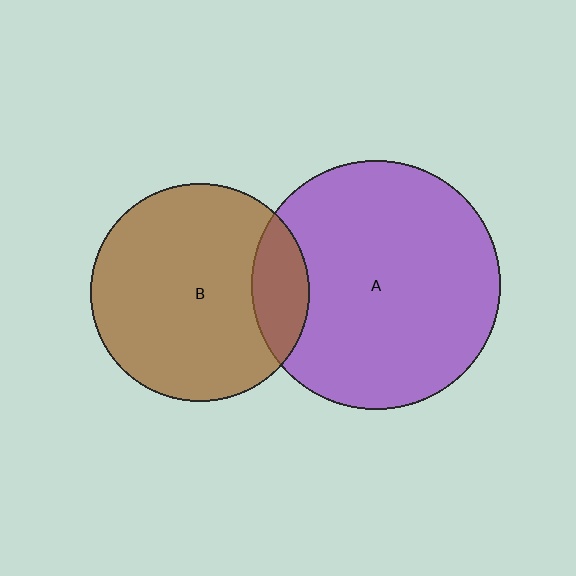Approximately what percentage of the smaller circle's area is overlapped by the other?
Approximately 15%.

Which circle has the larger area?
Circle A (purple).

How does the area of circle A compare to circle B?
Approximately 1.3 times.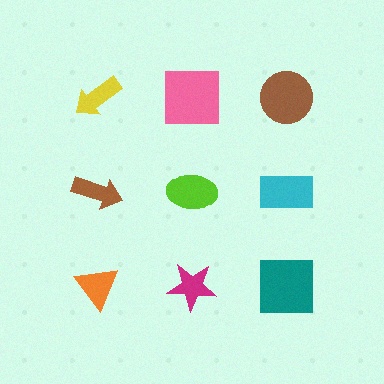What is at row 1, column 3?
A brown circle.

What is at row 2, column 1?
A brown arrow.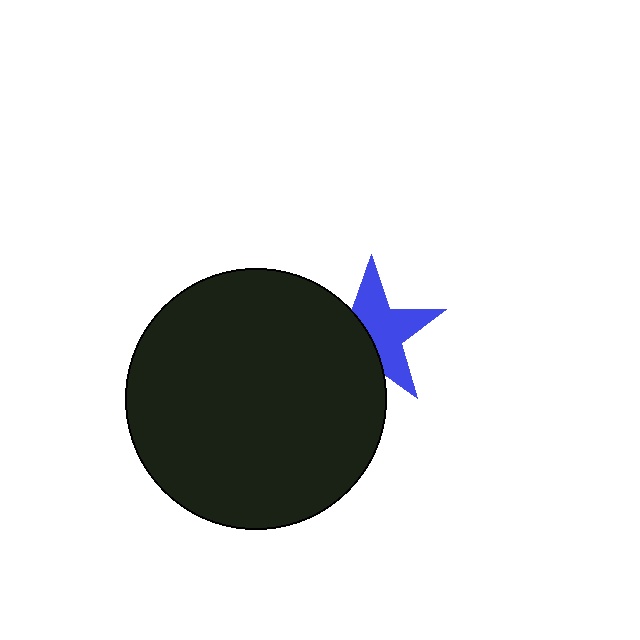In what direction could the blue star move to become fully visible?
The blue star could move right. That would shift it out from behind the black circle entirely.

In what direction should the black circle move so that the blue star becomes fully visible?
The black circle should move left. That is the shortest direction to clear the overlap and leave the blue star fully visible.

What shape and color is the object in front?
The object in front is a black circle.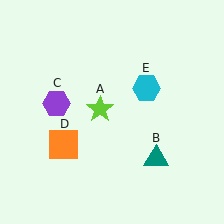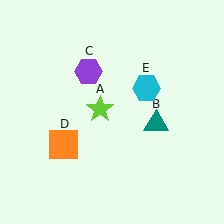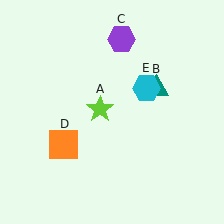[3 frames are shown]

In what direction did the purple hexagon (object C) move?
The purple hexagon (object C) moved up and to the right.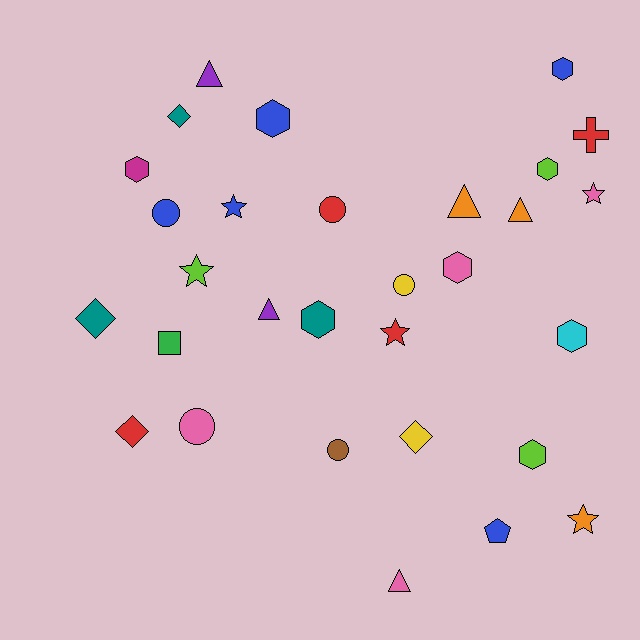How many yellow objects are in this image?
There are 2 yellow objects.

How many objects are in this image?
There are 30 objects.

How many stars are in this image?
There are 5 stars.